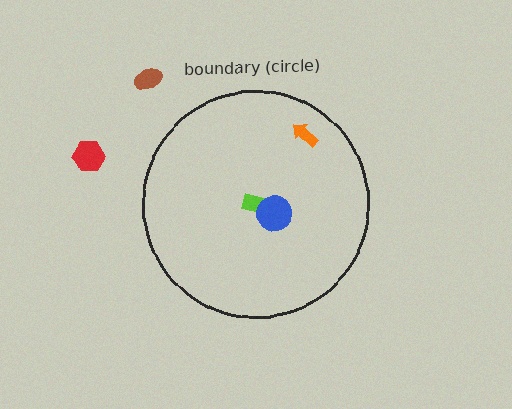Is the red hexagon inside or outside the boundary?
Outside.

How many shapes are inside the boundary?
3 inside, 2 outside.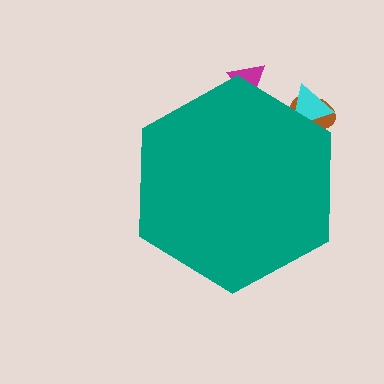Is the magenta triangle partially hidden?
Yes, the magenta triangle is partially hidden behind the teal hexagon.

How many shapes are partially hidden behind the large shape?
3 shapes are partially hidden.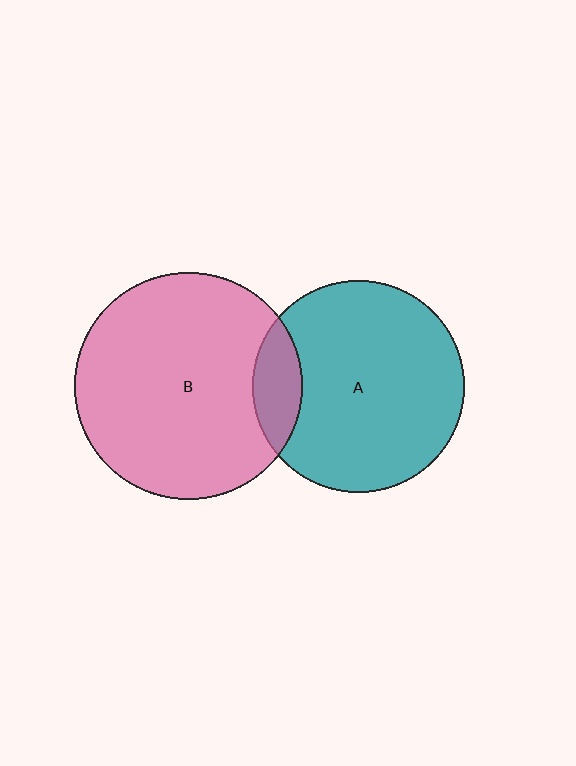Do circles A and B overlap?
Yes.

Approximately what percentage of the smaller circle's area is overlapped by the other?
Approximately 15%.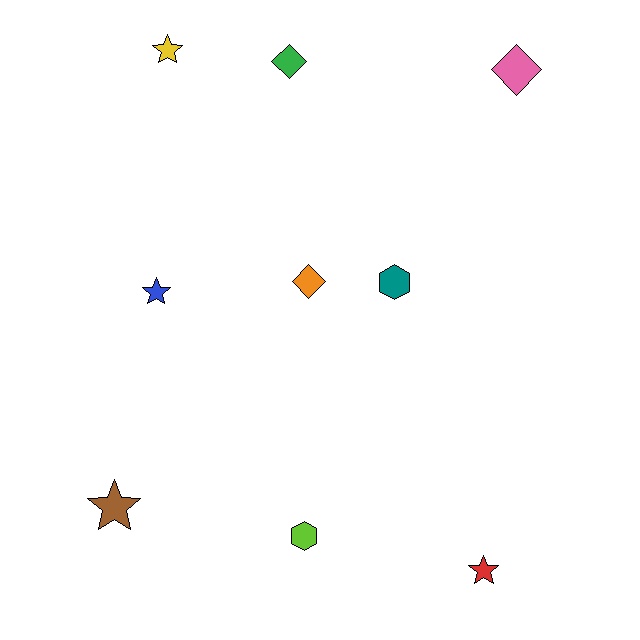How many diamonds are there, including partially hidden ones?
There are 3 diamonds.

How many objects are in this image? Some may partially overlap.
There are 9 objects.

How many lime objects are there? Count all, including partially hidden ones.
There is 1 lime object.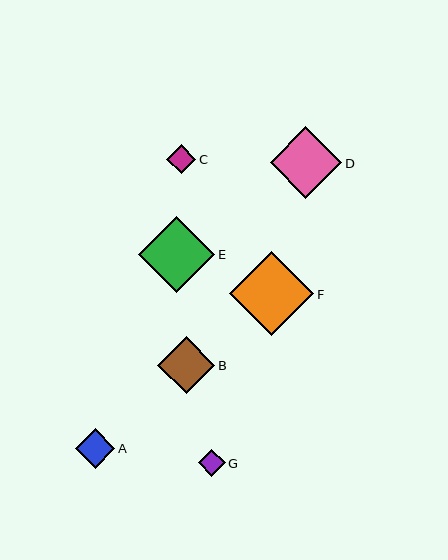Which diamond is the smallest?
Diamond G is the smallest with a size of approximately 27 pixels.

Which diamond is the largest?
Diamond F is the largest with a size of approximately 84 pixels.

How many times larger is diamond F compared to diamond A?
Diamond F is approximately 2.1 times the size of diamond A.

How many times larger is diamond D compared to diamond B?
Diamond D is approximately 1.3 times the size of diamond B.